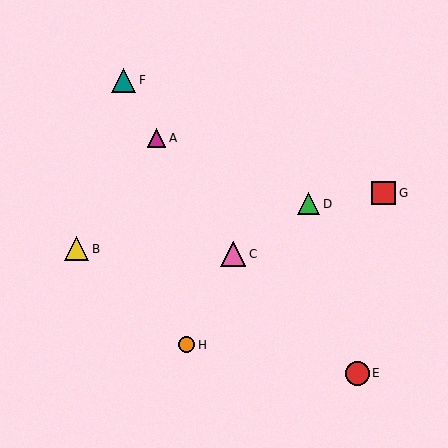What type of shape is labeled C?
Shape C is a pink triangle.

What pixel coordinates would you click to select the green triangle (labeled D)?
Click at (309, 204) to select the green triangle D.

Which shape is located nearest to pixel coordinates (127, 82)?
The teal triangle (labeled F) at (124, 80) is nearest to that location.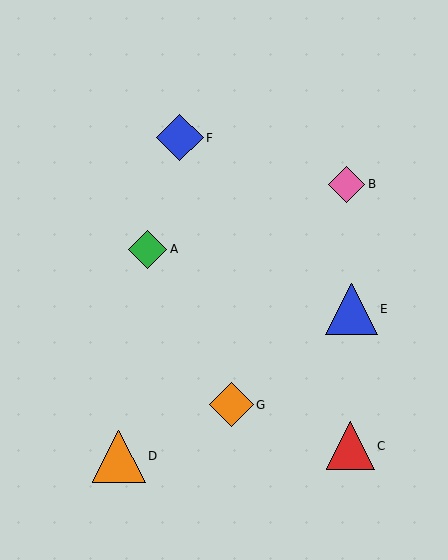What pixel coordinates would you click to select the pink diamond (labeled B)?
Click at (347, 184) to select the pink diamond B.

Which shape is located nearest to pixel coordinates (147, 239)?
The green diamond (labeled A) at (148, 249) is nearest to that location.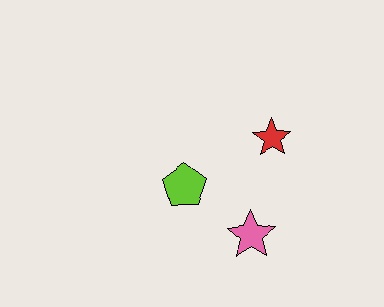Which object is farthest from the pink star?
The red star is farthest from the pink star.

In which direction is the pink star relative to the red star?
The pink star is below the red star.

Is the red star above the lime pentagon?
Yes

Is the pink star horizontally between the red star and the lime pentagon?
Yes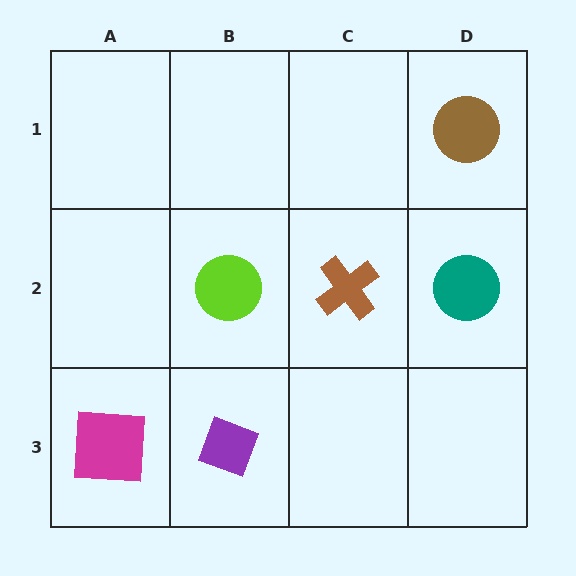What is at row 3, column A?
A magenta square.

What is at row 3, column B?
A purple diamond.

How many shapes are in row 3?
2 shapes.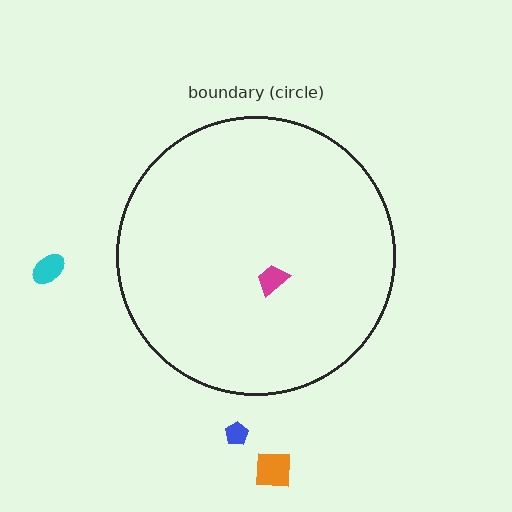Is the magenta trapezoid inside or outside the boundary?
Inside.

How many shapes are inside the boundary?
1 inside, 3 outside.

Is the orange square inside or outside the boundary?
Outside.